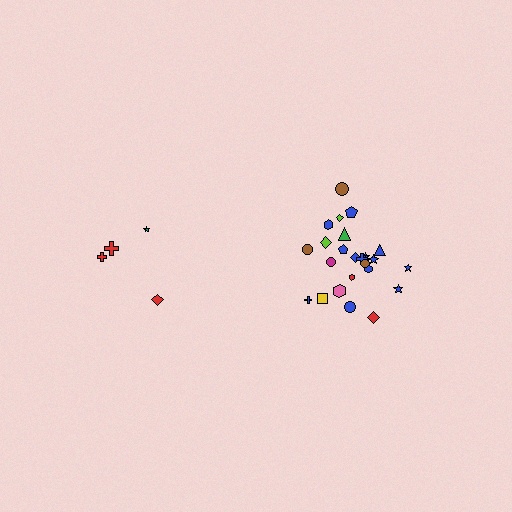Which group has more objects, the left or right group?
The right group.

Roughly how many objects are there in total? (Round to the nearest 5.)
Roughly 30 objects in total.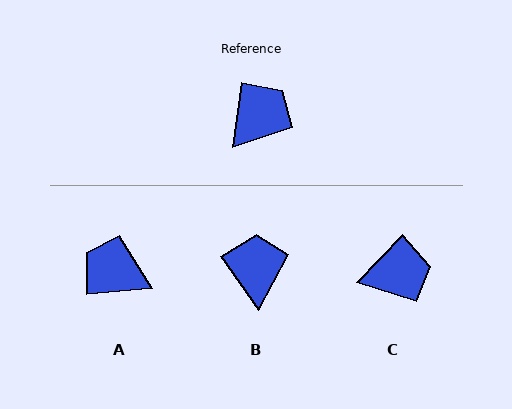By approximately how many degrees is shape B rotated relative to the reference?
Approximately 43 degrees counter-clockwise.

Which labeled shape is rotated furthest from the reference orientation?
A, about 103 degrees away.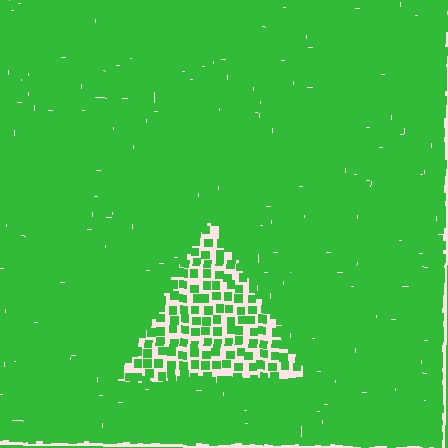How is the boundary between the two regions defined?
The boundary is defined by a change in element density (approximately 2.9x ratio). All elements are the same color, size, and shape.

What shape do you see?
I see a triangle.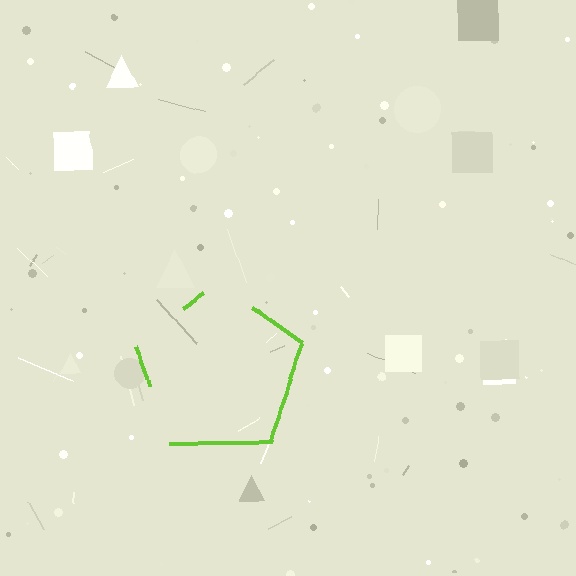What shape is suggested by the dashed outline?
The dashed outline suggests a pentagon.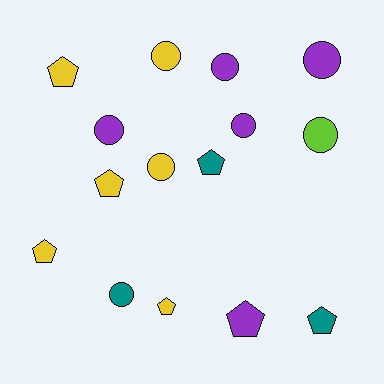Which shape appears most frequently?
Circle, with 8 objects.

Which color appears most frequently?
Yellow, with 6 objects.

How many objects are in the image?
There are 15 objects.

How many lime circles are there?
There is 1 lime circle.